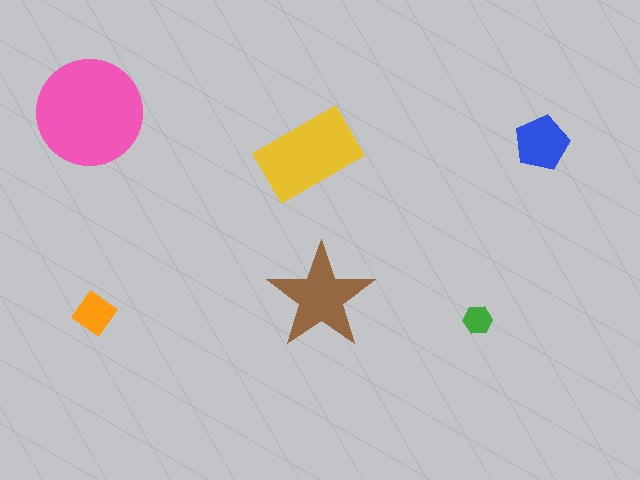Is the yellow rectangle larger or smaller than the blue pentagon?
Larger.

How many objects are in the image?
There are 6 objects in the image.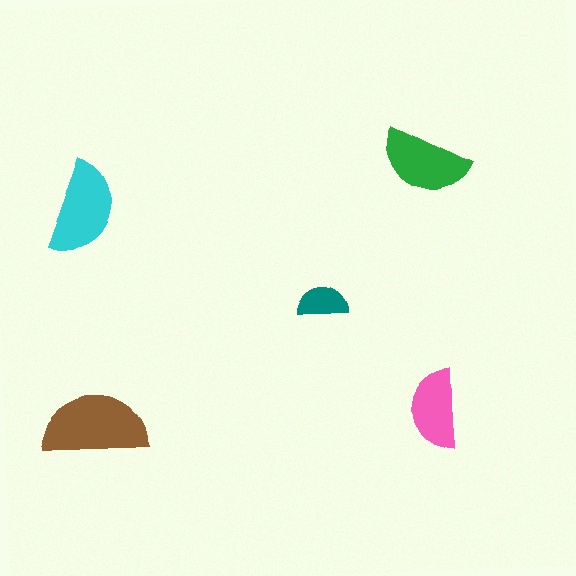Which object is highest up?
The green semicircle is topmost.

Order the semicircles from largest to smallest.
the brown one, the cyan one, the green one, the pink one, the teal one.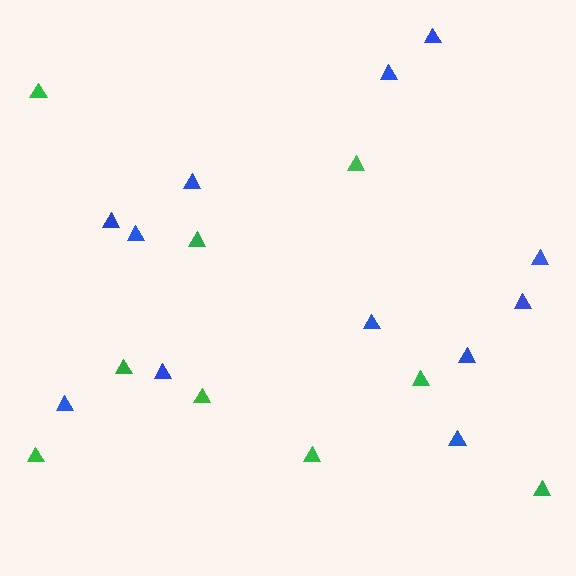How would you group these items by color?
There are 2 groups: one group of blue triangles (12) and one group of green triangles (9).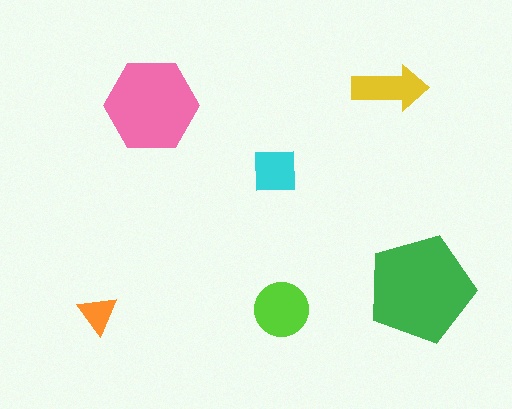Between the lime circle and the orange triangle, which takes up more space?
The lime circle.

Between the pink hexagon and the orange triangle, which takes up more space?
The pink hexagon.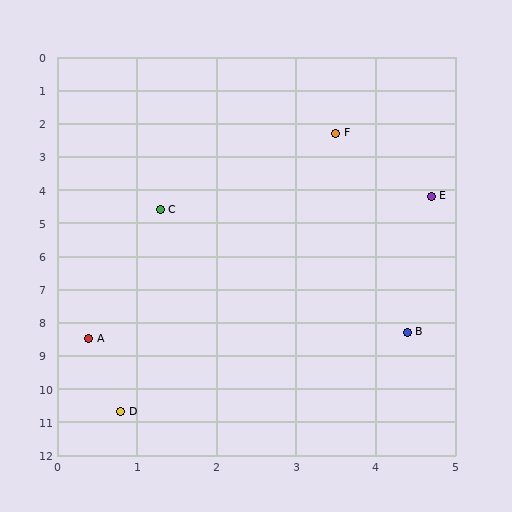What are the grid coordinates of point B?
Point B is at approximately (4.4, 8.3).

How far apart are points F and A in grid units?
Points F and A are about 6.9 grid units apart.